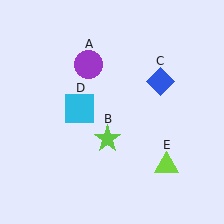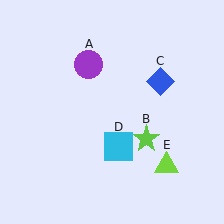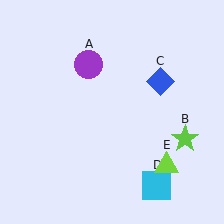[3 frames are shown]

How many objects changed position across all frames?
2 objects changed position: lime star (object B), cyan square (object D).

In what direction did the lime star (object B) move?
The lime star (object B) moved right.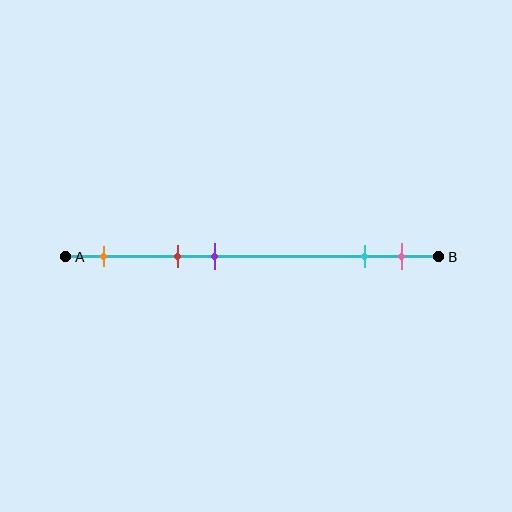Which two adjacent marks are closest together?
The cyan and pink marks are the closest adjacent pair.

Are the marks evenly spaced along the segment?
No, the marks are not evenly spaced.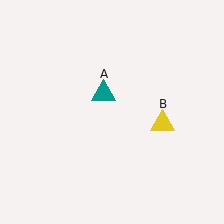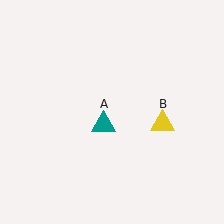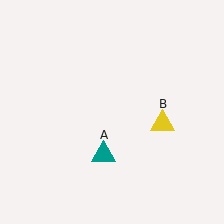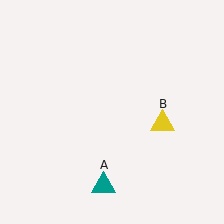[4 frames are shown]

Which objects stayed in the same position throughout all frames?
Yellow triangle (object B) remained stationary.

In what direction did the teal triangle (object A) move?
The teal triangle (object A) moved down.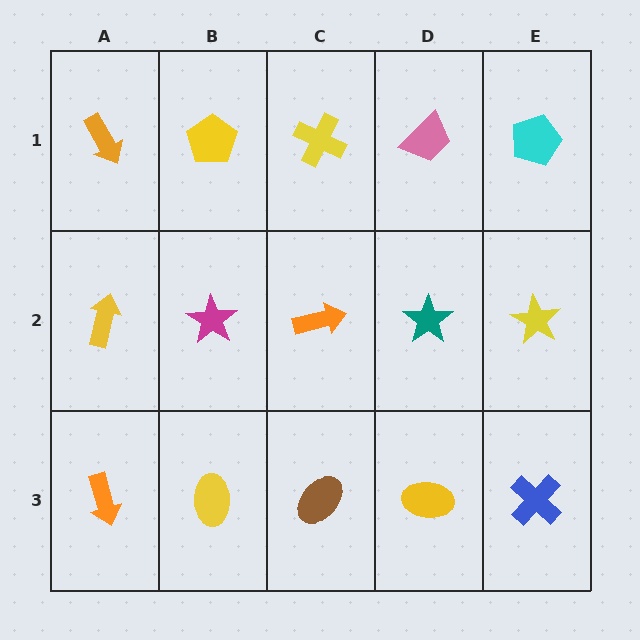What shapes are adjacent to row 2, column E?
A cyan pentagon (row 1, column E), a blue cross (row 3, column E), a teal star (row 2, column D).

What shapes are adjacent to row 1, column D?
A teal star (row 2, column D), a yellow cross (row 1, column C), a cyan pentagon (row 1, column E).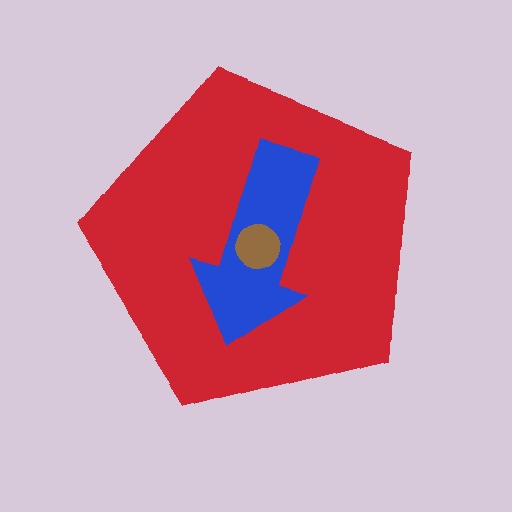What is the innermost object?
The brown circle.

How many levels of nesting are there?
3.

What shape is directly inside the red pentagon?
The blue arrow.